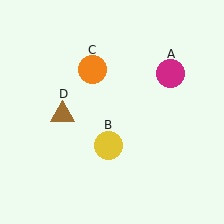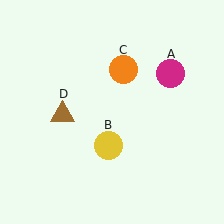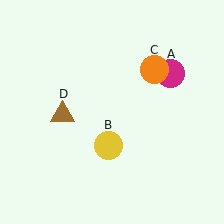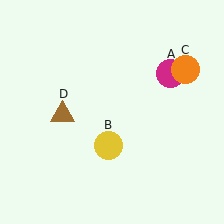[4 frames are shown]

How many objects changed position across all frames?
1 object changed position: orange circle (object C).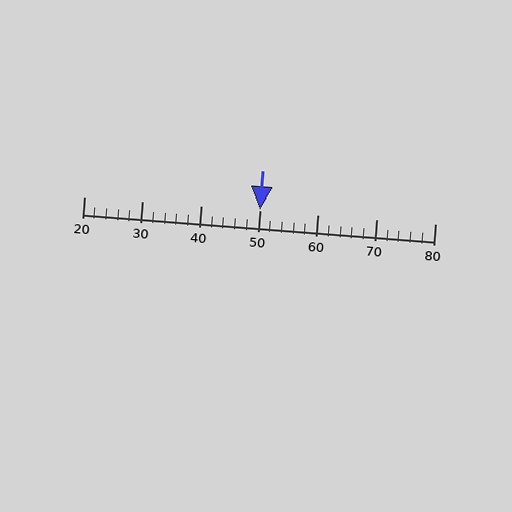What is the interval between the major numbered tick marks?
The major tick marks are spaced 10 units apart.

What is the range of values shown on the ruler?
The ruler shows values from 20 to 80.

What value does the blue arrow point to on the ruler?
The blue arrow points to approximately 50.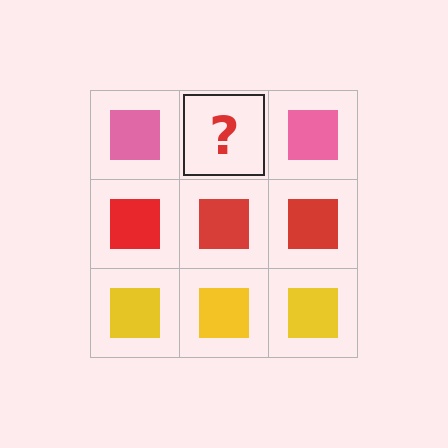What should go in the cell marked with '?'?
The missing cell should contain a pink square.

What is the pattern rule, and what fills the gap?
The rule is that each row has a consistent color. The gap should be filled with a pink square.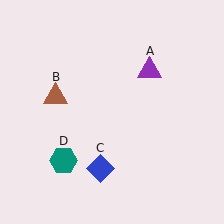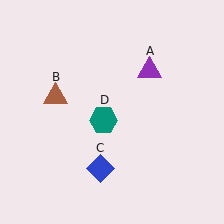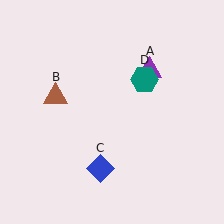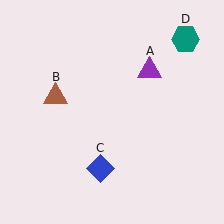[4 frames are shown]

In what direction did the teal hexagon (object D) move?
The teal hexagon (object D) moved up and to the right.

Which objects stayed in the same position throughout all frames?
Purple triangle (object A) and brown triangle (object B) and blue diamond (object C) remained stationary.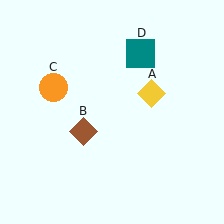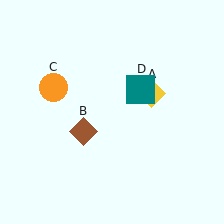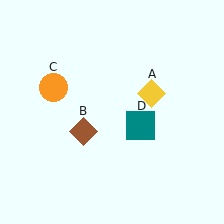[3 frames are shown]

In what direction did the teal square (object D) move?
The teal square (object D) moved down.